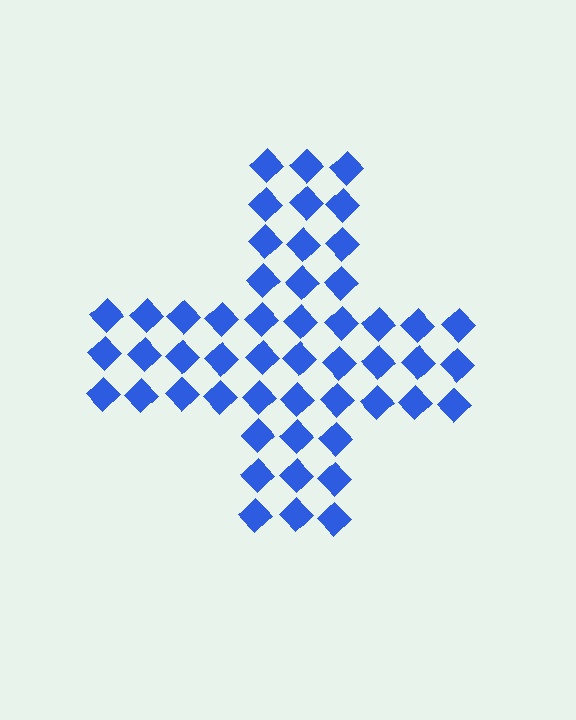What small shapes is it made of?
It is made of small diamonds.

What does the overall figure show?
The overall figure shows a cross.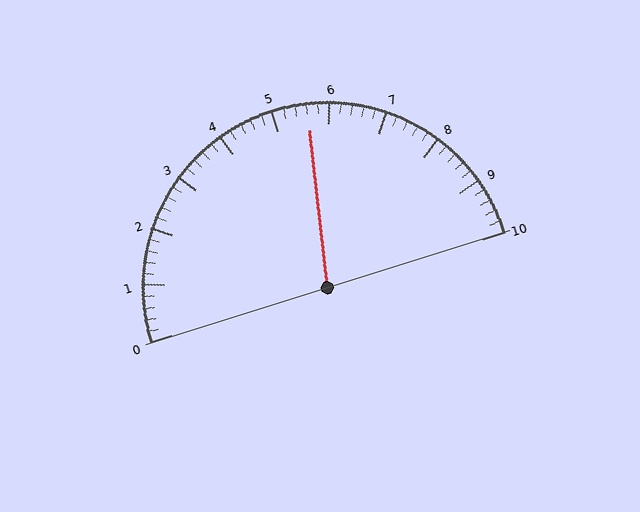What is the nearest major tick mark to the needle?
The nearest major tick mark is 6.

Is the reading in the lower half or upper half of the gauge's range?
The reading is in the upper half of the range (0 to 10).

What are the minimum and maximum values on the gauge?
The gauge ranges from 0 to 10.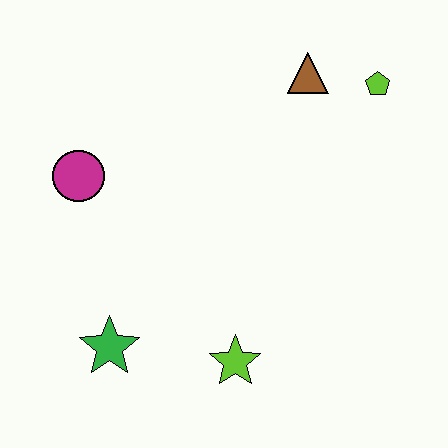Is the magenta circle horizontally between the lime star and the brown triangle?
No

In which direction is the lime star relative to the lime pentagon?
The lime star is below the lime pentagon.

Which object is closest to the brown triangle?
The lime pentagon is closest to the brown triangle.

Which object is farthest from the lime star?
The lime pentagon is farthest from the lime star.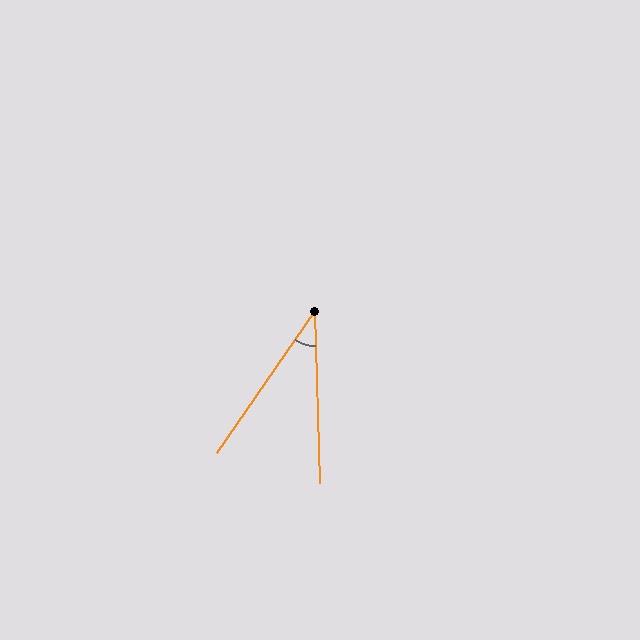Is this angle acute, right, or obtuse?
It is acute.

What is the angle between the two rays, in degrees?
Approximately 36 degrees.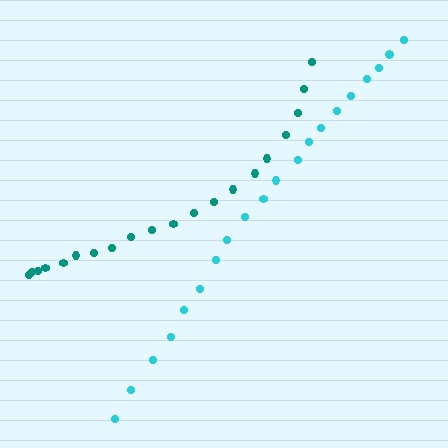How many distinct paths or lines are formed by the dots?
There are 2 distinct paths.